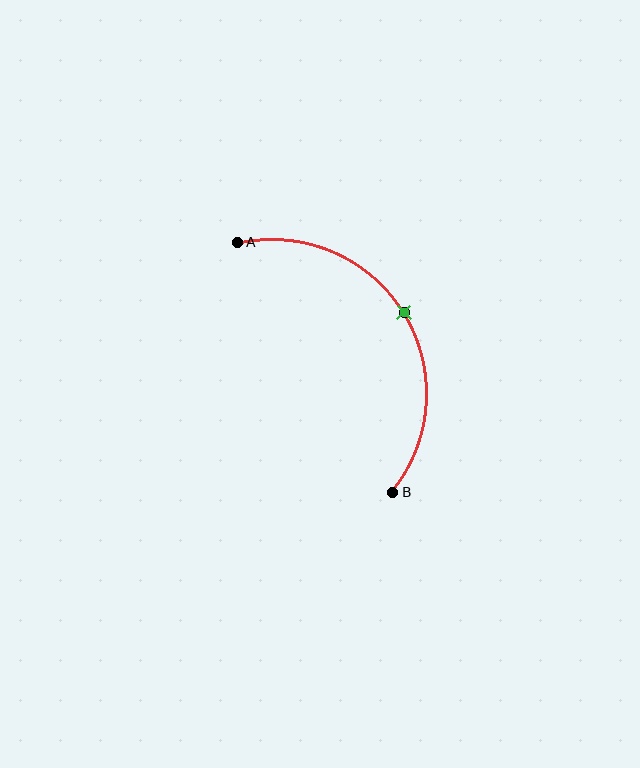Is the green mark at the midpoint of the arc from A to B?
Yes. The green mark lies on the arc at equal arc-length from both A and B — it is the arc midpoint.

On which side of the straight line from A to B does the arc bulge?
The arc bulges to the right of the straight line connecting A and B.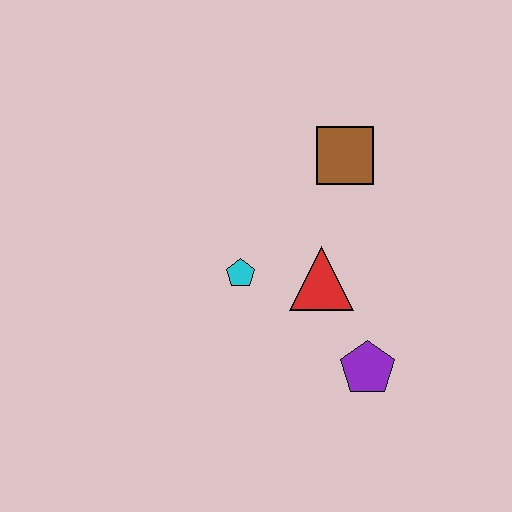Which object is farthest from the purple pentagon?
The brown square is farthest from the purple pentagon.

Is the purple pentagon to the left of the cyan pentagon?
No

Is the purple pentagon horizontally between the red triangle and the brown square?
No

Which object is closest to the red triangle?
The cyan pentagon is closest to the red triangle.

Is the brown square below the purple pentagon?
No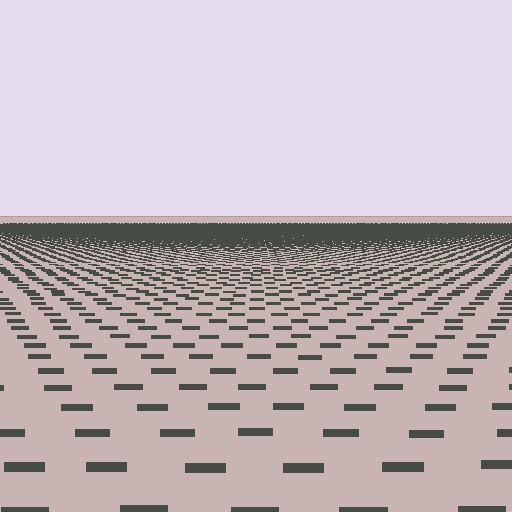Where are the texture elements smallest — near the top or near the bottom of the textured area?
Near the top.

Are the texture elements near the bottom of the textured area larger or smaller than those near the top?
Larger. Near the bottom, elements are closer to the viewer and appear at a bigger on-screen size.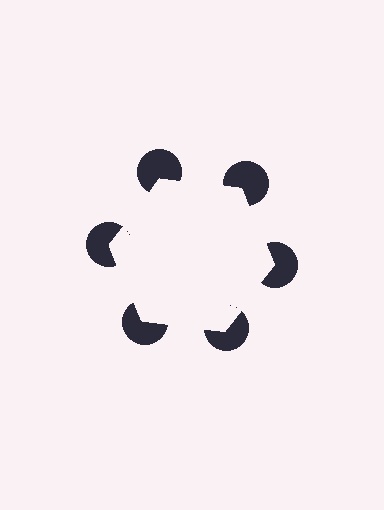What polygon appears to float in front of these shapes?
An illusory hexagon — its edges are inferred from the aligned wedge cuts in the pac-man discs, not physically drawn.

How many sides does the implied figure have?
6 sides.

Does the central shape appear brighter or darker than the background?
It typically appears slightly brighter than the background, even though no actual brightness change is drawn.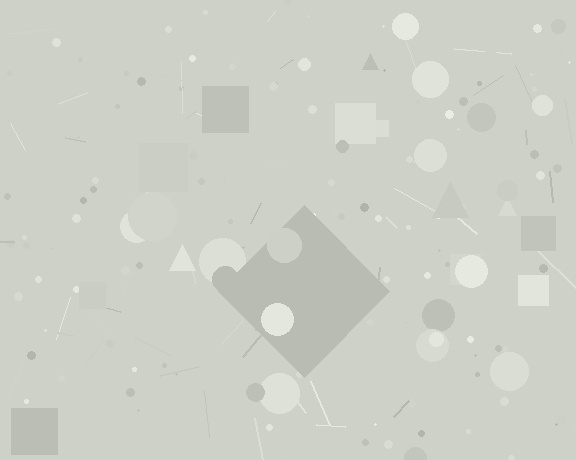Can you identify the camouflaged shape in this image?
The camouflaged shape is a diamond.